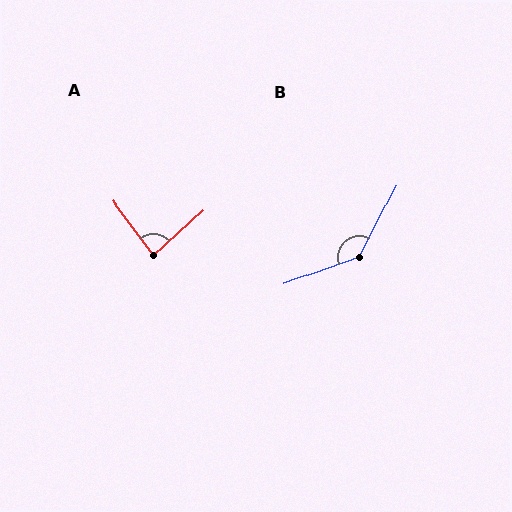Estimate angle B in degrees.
Approximately 137 degrees.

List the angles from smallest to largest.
A (85°), B (137°).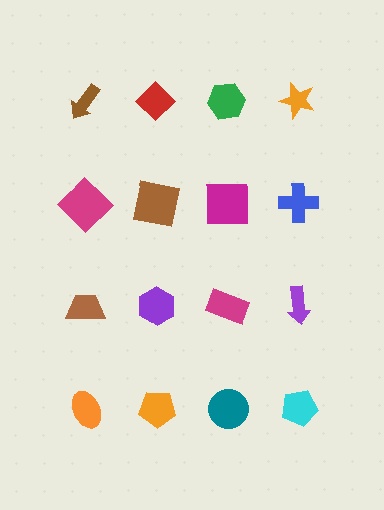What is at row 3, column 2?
A purple hexagon.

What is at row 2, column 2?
A brown square.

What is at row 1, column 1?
A brown arrow.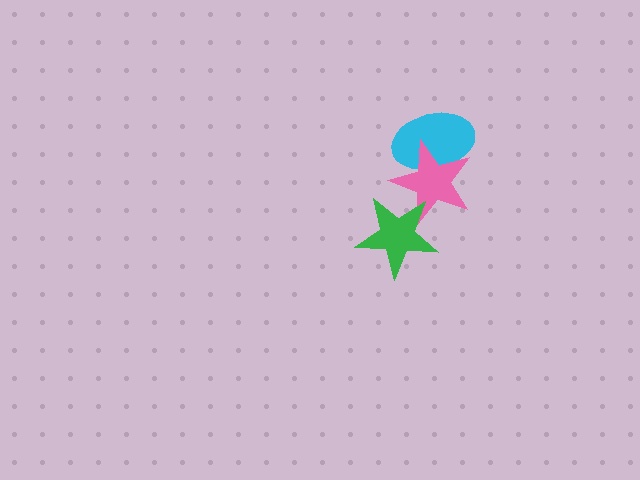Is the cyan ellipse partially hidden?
Yes, it is partially covered by another shape.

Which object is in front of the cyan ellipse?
The pink star is in front of the cyan ellipse.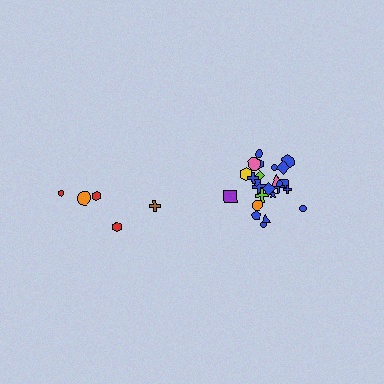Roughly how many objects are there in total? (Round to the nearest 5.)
Roughly 30 objects in total.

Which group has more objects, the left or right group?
The right group.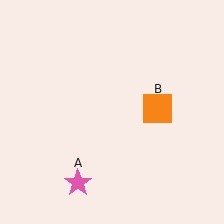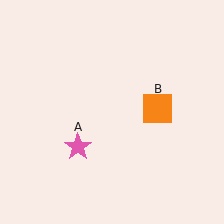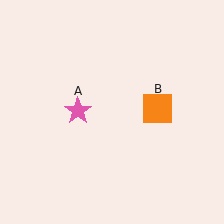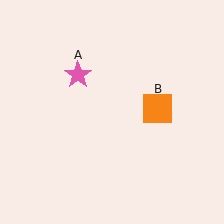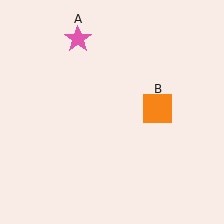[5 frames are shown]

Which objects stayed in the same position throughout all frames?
Orange square (object B) remained stationary.